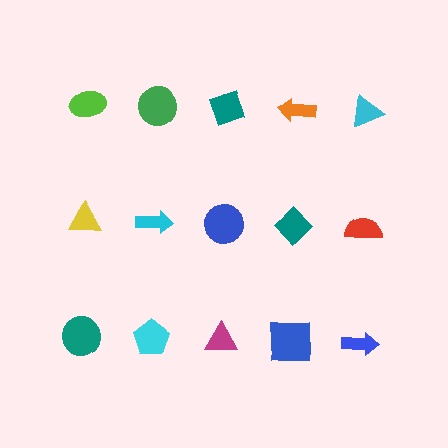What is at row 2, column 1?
A yellow triangle.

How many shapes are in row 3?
5 shapes.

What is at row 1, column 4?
An orange arrow.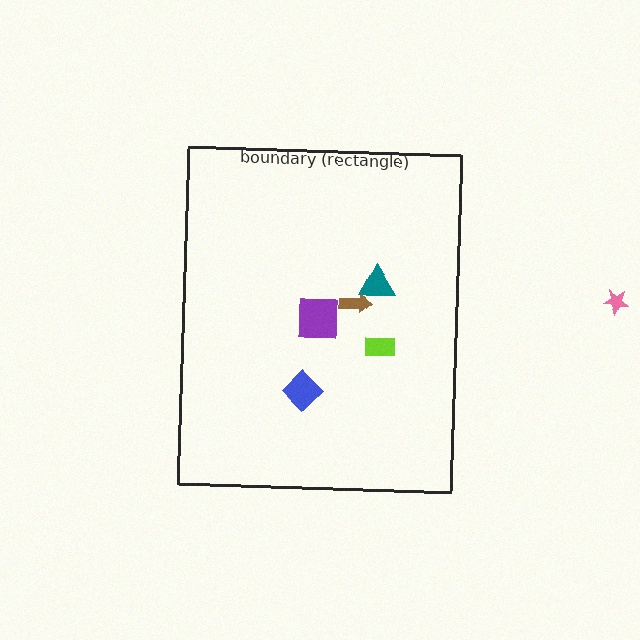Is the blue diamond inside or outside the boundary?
Inside.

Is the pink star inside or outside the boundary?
Outside.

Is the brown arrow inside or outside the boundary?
Inside.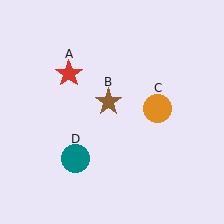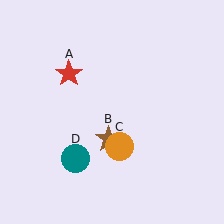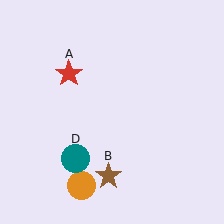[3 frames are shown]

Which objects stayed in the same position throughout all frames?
Red star (object A) and teal circle (object D) remained stationary.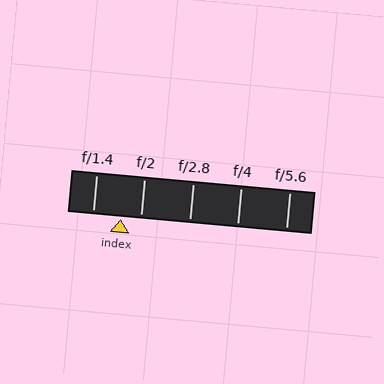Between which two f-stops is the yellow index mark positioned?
The index mark is between f/1.4 and f/2.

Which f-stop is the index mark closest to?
The index mark is closest to f/2.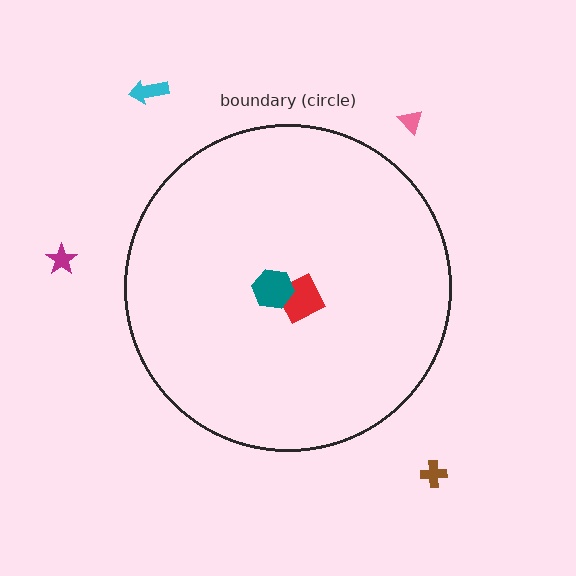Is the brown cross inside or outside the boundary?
Outside.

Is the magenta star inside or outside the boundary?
Outside.